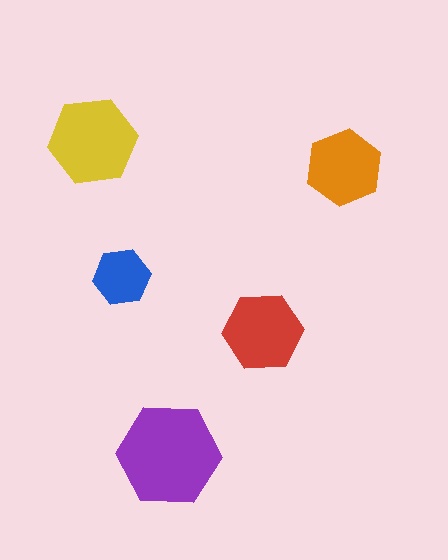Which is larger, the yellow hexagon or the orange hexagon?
The yellow one.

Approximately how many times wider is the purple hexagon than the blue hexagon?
About 2 times wider.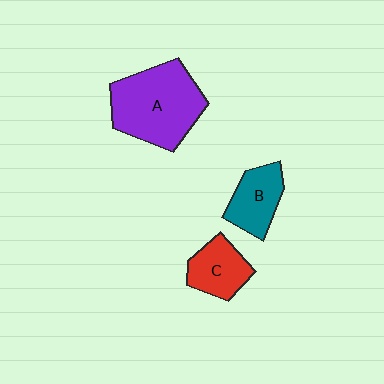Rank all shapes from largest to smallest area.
From largest to smallest: A (purple), B (teal), C (red).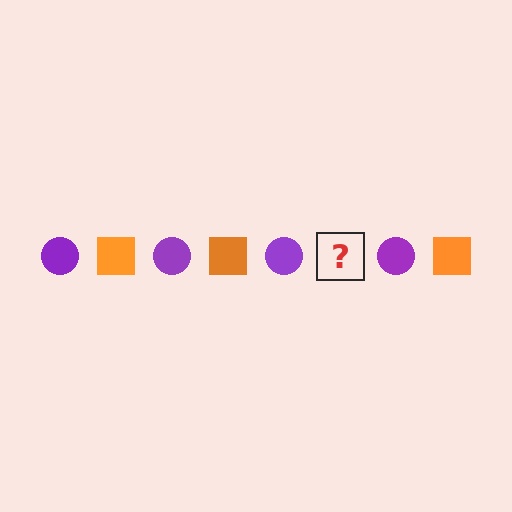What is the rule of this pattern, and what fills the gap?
The rule is that the pattern alternates between purple circle and orange square. The gap should be filled with an orange square.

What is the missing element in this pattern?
The missing element is an orange square.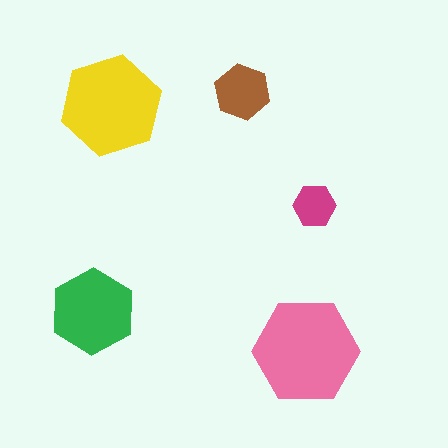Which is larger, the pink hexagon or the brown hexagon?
The pink one.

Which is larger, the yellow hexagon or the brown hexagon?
The yellow one.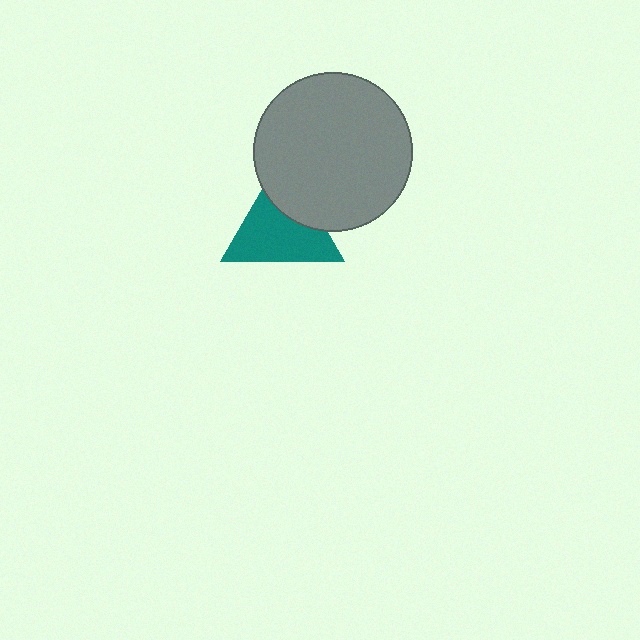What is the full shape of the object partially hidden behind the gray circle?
The partially hidden object is a teal triangle.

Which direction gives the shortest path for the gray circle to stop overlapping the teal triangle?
Moving toward the upper-right gives the shortest separation.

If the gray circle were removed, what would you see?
You would see the complete teal triangle.